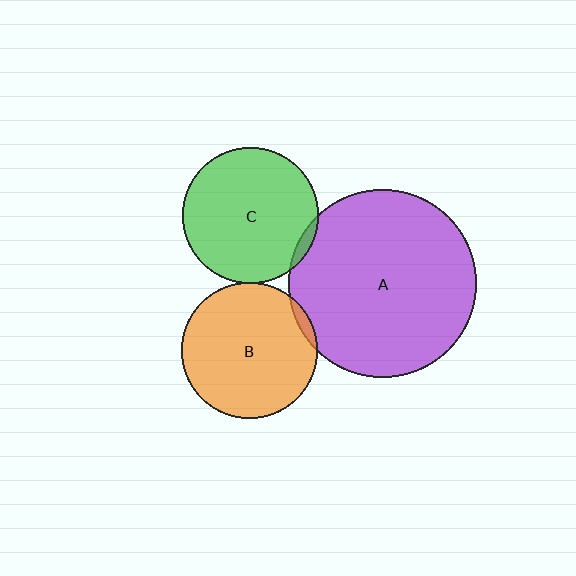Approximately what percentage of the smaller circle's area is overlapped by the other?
Approximately 5%.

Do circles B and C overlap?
Yes.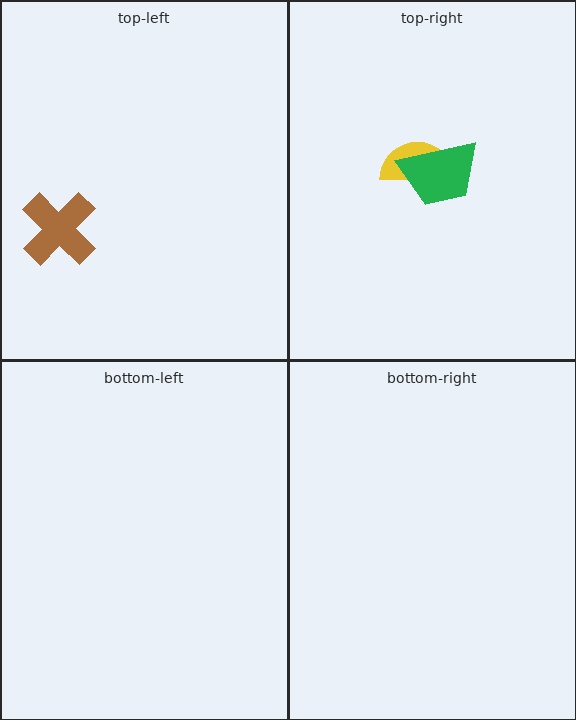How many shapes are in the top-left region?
1.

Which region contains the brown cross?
The top-left region.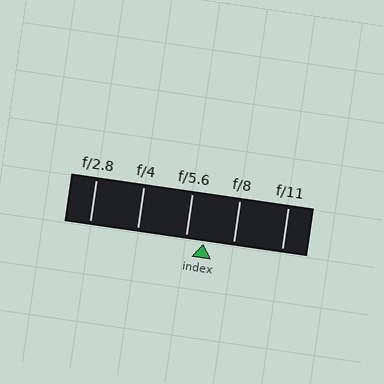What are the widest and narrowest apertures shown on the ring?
The widest aperture shown is f/2.8 and the narrowest is f/11.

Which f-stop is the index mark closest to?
The index mark is closest to f/5.6.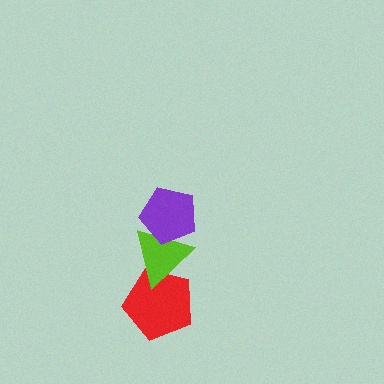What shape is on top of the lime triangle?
The purple pentagon is on top of the lime triangle.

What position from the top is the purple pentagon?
The purple pentagon is 1st from the top.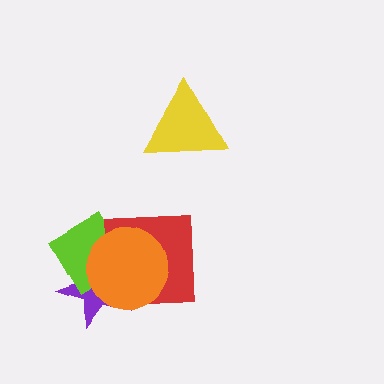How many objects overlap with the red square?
3 objects overlap with the red square.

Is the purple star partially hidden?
Yes, it is partially covered by another shape.